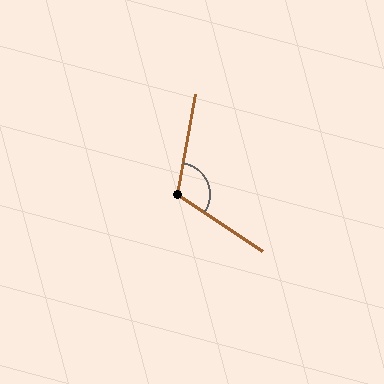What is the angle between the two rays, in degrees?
Approximately 114 degrees.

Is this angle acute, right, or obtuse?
It is obtuse.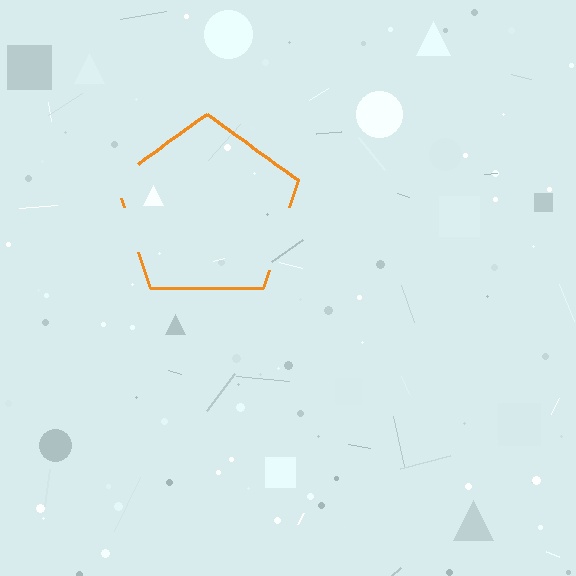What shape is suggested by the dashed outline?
The dashed outline suggests a pentagon.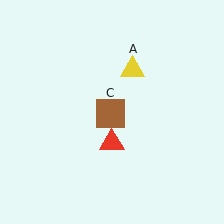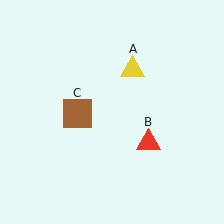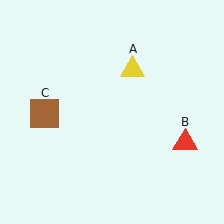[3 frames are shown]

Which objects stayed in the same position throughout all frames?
Yellow triangle (object A) remained stationary.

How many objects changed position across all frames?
2 objects changed position: red triangle (object B), brown square (object C).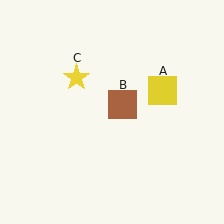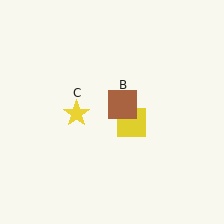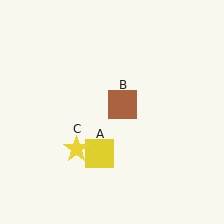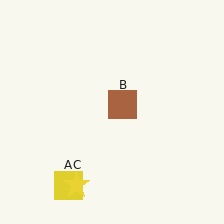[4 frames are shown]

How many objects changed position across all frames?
2 objects changed position: yellow square (object A), yellow star (object C).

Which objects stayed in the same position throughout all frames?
Brown square (object B) remained stationary.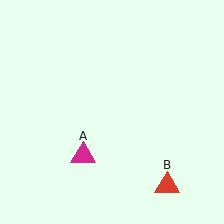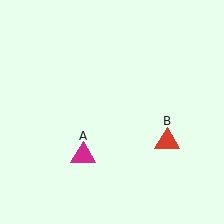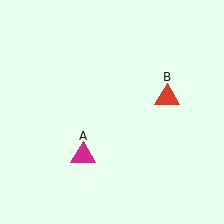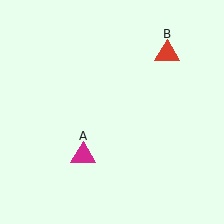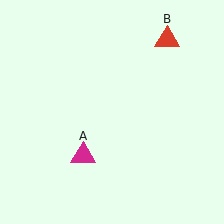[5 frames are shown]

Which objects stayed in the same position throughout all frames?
Magenta triangle (object A) remained stationary.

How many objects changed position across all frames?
1 object changed position: red triangle (object B).